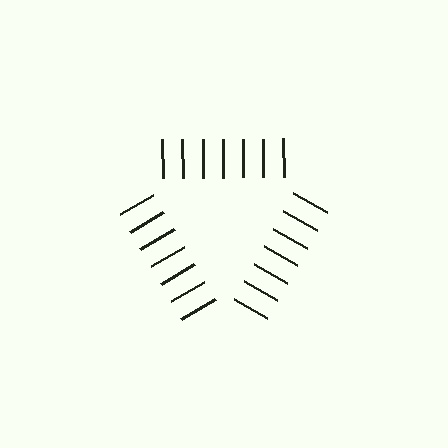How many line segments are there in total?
21 — 7 along each of the 3 edges.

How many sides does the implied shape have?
3 sides — the line-ends trace a triangle.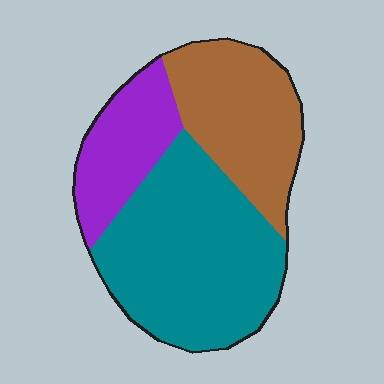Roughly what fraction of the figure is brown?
Brown covers 30% of the figure.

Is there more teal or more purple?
Teal.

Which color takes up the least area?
Purple, at roughly 20%.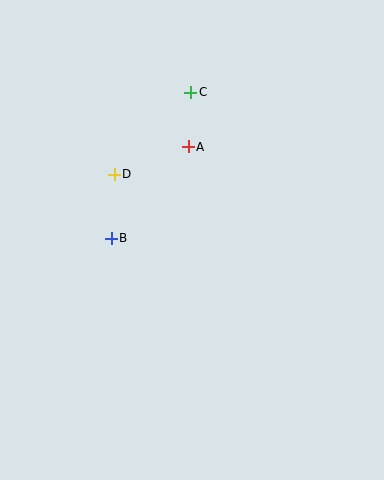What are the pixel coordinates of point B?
Point B is at (111, 239).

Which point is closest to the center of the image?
Point B at (111, 239) is closest to the center.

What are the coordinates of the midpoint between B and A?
The midpoint between B and A is at (150, 193).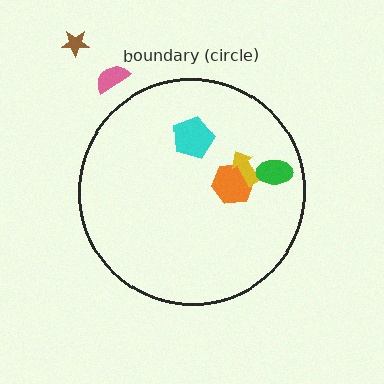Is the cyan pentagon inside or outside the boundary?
Inside.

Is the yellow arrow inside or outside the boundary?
Inside.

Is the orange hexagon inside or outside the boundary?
Inside.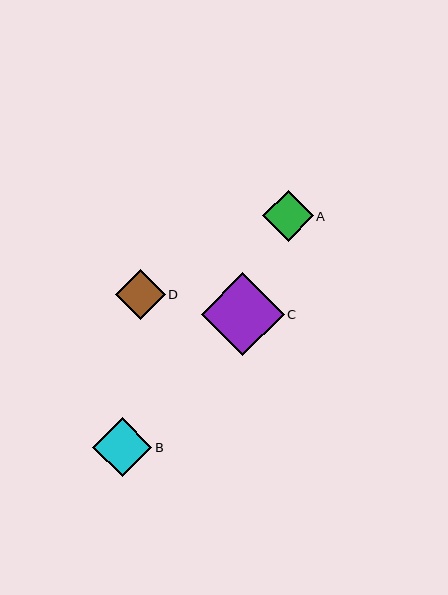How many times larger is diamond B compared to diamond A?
Diamond B is approximately 1.2 times the size of diamond A.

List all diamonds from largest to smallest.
From largest to smallest: C, B, A, D.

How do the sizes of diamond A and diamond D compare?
Diamond A and diamond D are approximately the same size.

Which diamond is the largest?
Diamond C is the largest with a size of approximately 83 pixels.